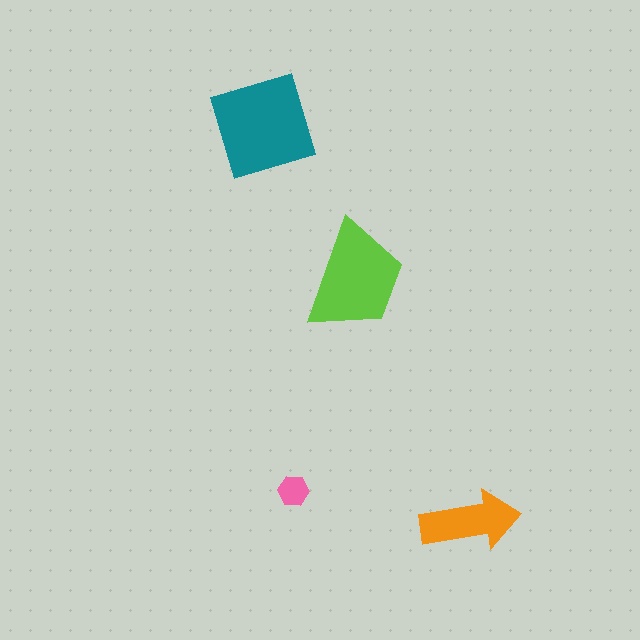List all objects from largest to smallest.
The teal diamond, the lime trapezoid, the orange arrow, the pink hexagon.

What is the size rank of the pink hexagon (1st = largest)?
4th.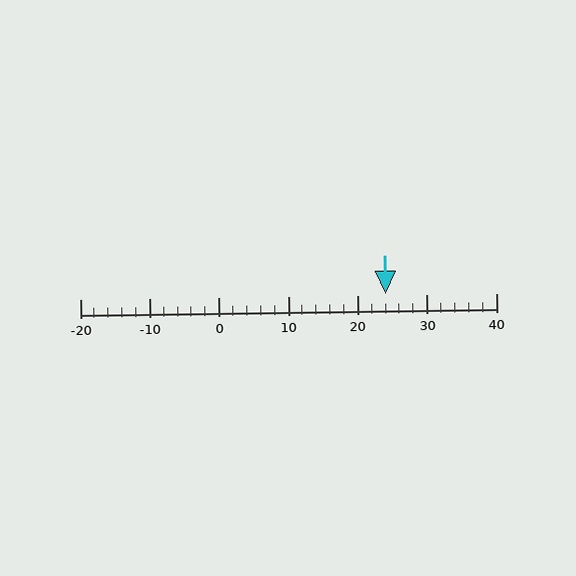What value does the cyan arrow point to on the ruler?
The cyan arrow points to approximately 24.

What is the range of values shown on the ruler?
The ruler shows values from -20 to 40.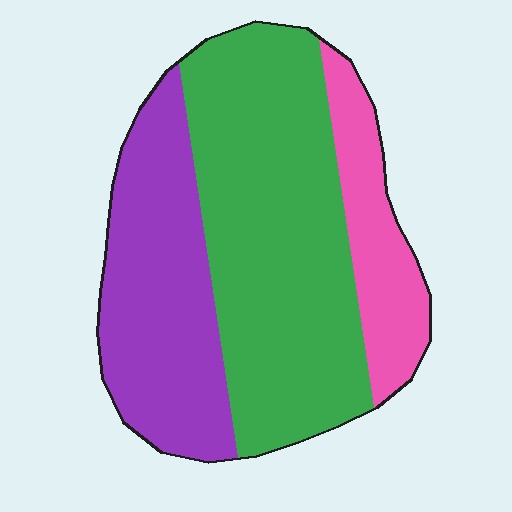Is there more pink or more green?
Green.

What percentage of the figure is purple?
Purple covers 32% of the figure.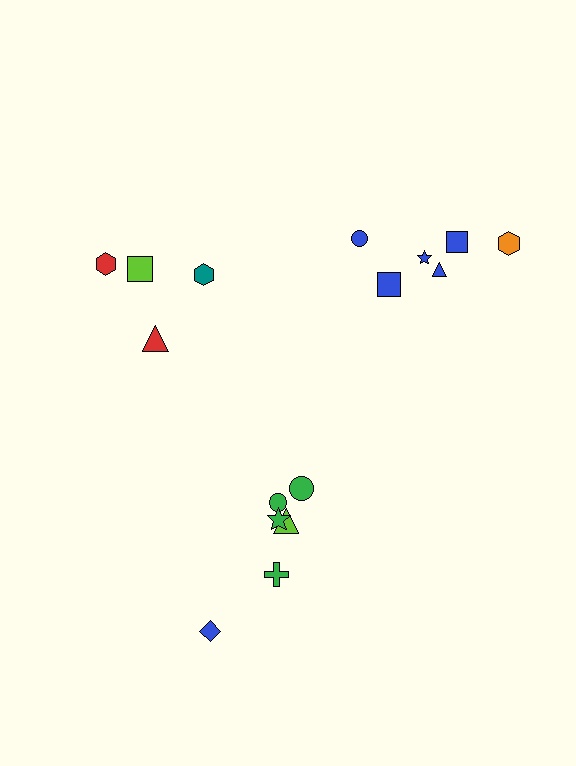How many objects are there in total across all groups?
There are 16 objects.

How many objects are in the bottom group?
There are 6 objects.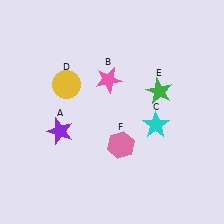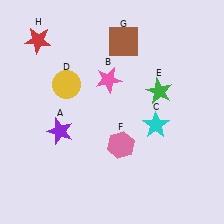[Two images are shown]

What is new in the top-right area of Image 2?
A brown square (G) was added in the top-right area of Image 2.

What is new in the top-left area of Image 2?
A red star (H) was added in the top-left area of Image 2.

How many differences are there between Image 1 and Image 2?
There are 2 differences between the two images.